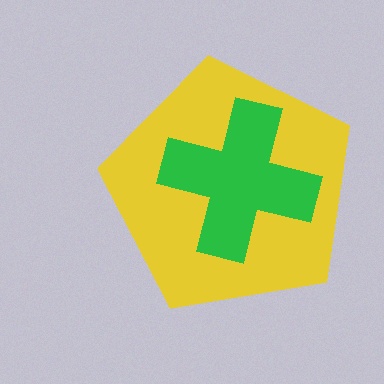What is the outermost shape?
The yellow pentagon.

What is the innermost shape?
The green cross.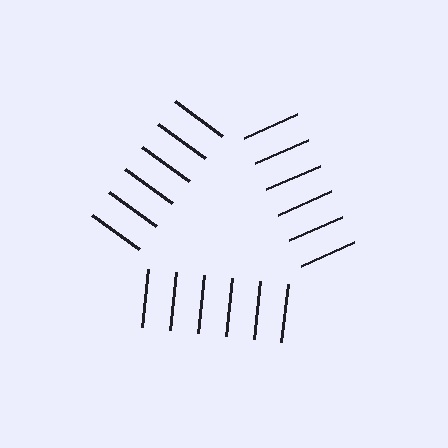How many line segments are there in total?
18 — 6 along each of the 3 edges.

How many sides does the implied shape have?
3 sides — the line-ends trace a triangle.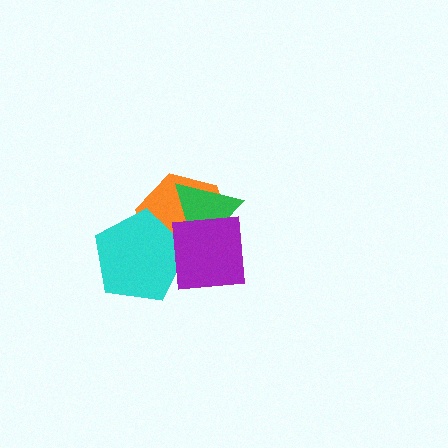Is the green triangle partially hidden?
Yes, it is partially covered by another shape.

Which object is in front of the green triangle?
The purple square is in front of the green triangle.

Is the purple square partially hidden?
No, no other shape covers it.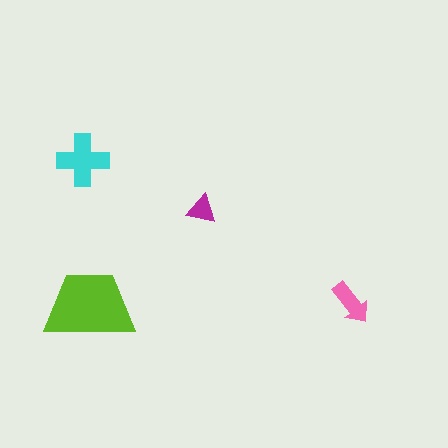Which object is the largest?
The lime trapezoid.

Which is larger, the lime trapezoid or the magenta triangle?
The lime trapezoid.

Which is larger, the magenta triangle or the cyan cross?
The cyan cross.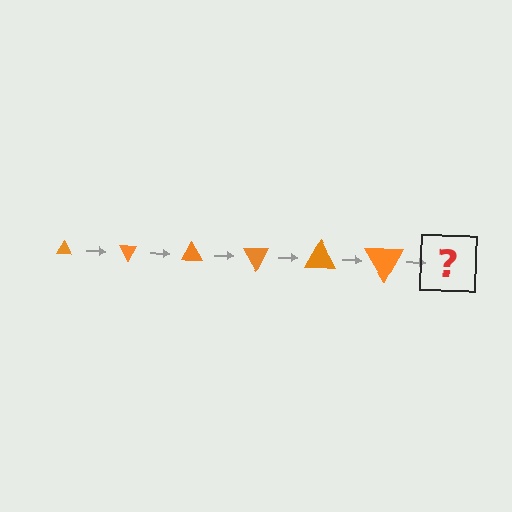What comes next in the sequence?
The next element should be a triangle, larger than the previous one and rotated 360 degrees from the start.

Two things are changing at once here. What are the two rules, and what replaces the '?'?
The two rules are that the triangle grows larger each step and it rotates 60 degrees each step. The '?' should be a triangle, larger than the previous one and rotated 360 degrees from the start.